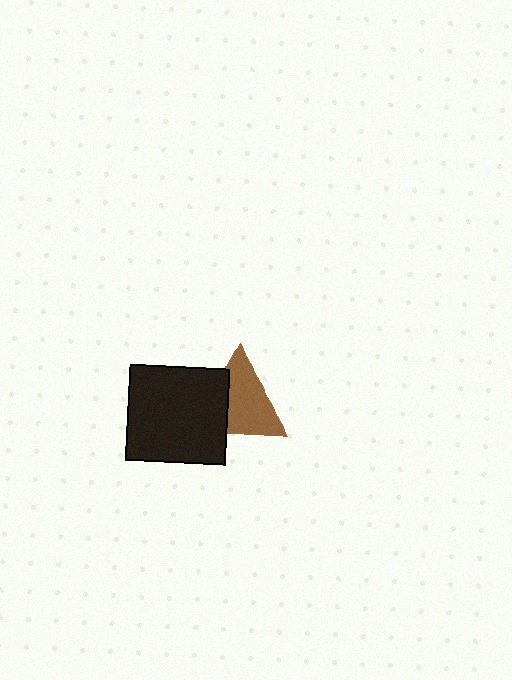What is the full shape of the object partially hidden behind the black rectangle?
The partially hidden object is a brown triangle.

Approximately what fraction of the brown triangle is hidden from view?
Roughly 33% of the brown triangle is hidden behind the black rectangle.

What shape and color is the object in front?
The object in front is a black rectangle.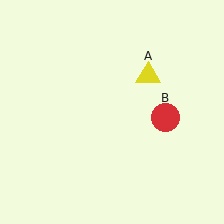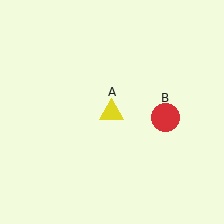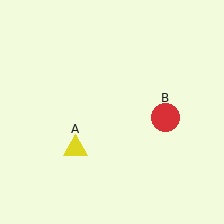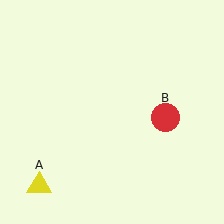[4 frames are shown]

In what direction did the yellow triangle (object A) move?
The yellow triangle (object A) moved down and to the left.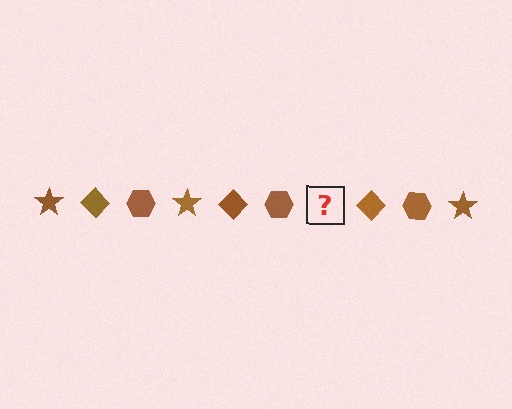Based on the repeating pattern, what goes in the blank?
The blank should be a brown star.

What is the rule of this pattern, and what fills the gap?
The rule is that the pattern cycles through star, diamond, hexagon shapes in brown. The gap should be filled with a brown star.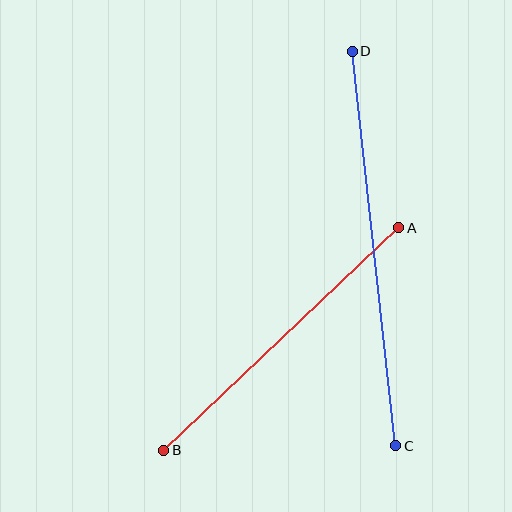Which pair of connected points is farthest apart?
Points C and D are farthest apart.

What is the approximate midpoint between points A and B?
The midpoint is at approximately (281, 339) pixels.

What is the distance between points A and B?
The distance is approximately 323 pixels.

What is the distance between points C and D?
The distance is approximately 397 pixels.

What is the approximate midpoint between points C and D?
The midpoint is at approximately (374, 248) pixels.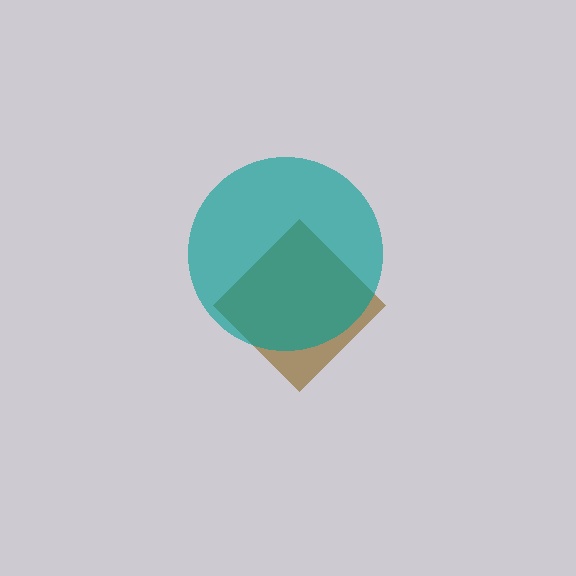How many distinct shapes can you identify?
There are 2 distinct shapes: a brown diamond, a teal circle.